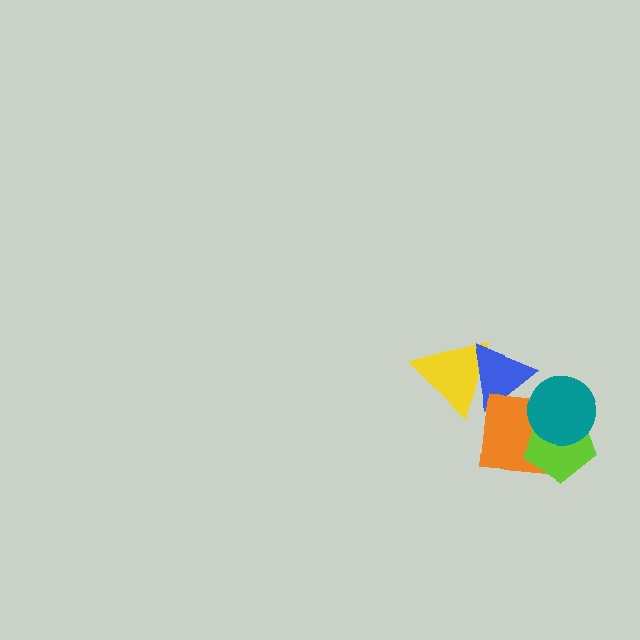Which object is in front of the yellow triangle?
The blue triangle is in front of the yellow triangle.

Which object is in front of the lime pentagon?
The teal circle is in front of the lime pentagon.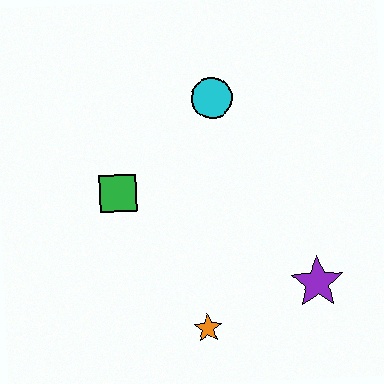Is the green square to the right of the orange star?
No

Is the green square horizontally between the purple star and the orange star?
No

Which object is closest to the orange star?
The purple star is closest to the orange star.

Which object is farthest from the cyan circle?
The orange star is farthest from the cyan circle.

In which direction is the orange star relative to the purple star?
The orange star is to the left of the purple star.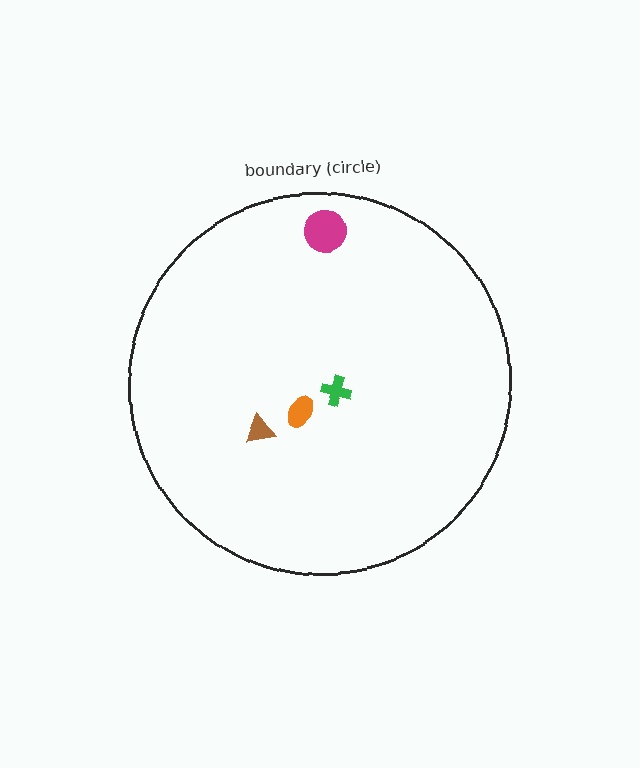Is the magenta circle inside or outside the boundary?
Inside.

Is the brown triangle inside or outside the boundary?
Inside.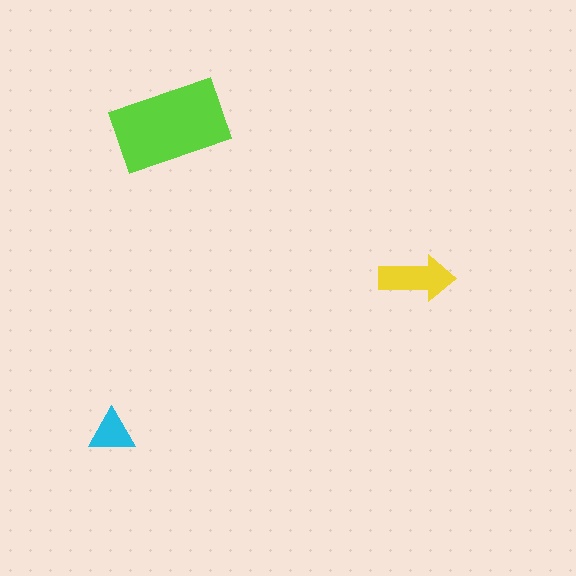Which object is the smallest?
The cyan triangle.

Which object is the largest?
The lime rectangle.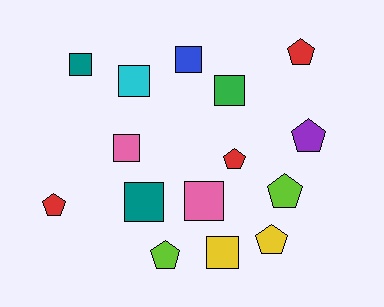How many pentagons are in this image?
There are 7 pentagons.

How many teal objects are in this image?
There are 2 teal objects.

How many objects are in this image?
There are 15 objects.